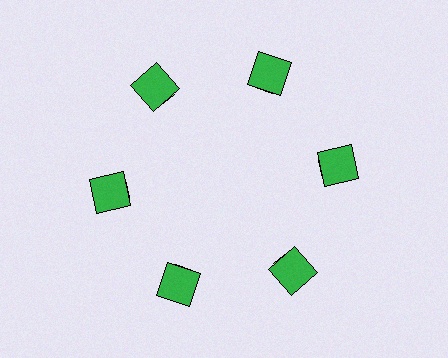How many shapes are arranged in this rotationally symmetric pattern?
There are 12 shapes, arranged in 6 groups of 2.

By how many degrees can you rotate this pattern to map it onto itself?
The pattern maps onto itself every 60 degrees of rotation.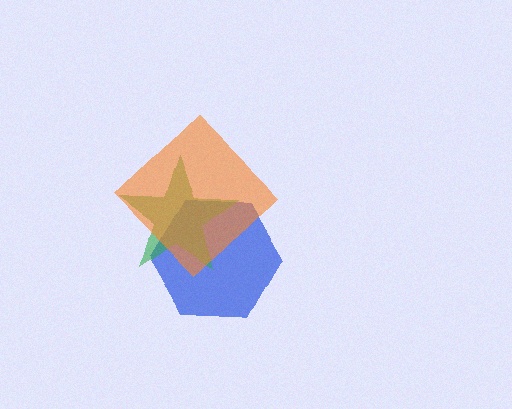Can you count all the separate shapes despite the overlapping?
Yes, there are 3 separate shapes.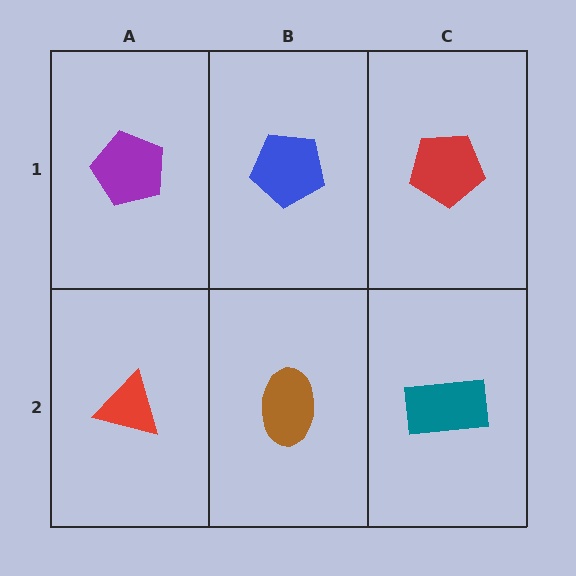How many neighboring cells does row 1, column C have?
2.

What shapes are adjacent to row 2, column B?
A blue pentagon (row 1, column B), a red triangle (row 2, column A), a teal rectangle (row 2, column C).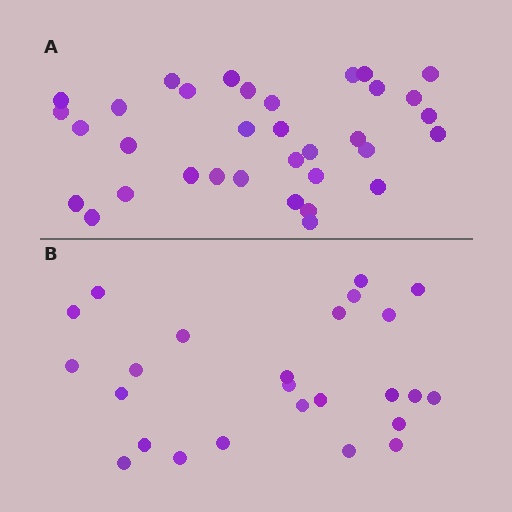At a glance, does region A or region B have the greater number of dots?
Region A (the top region) has more dots.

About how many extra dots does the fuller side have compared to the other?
Region A has roughly 8 or so more dots than region B.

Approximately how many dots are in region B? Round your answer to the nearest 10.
About 20 dots. (The exact count is 25, which rounds to 20.)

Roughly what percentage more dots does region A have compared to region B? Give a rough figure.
About 35% more.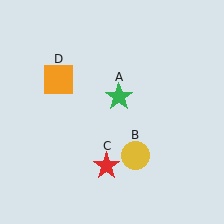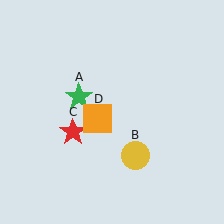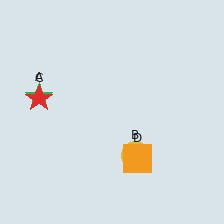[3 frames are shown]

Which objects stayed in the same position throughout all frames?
Yellow circle (object B) remained stationary.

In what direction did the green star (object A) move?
The green star (object A) moved left.